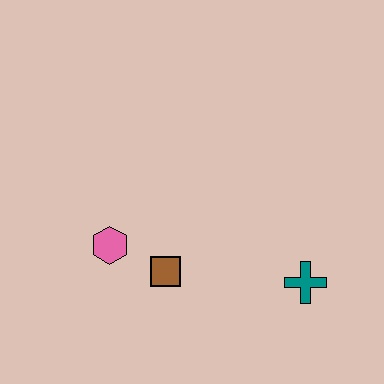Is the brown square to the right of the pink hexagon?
Yes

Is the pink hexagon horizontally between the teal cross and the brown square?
No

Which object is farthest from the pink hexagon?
The teal cross is farthest from the pink hexagon.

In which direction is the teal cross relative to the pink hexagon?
The teal cross is to the right of the pink hexagon.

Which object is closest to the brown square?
The pink hexagon is closest to the brown square.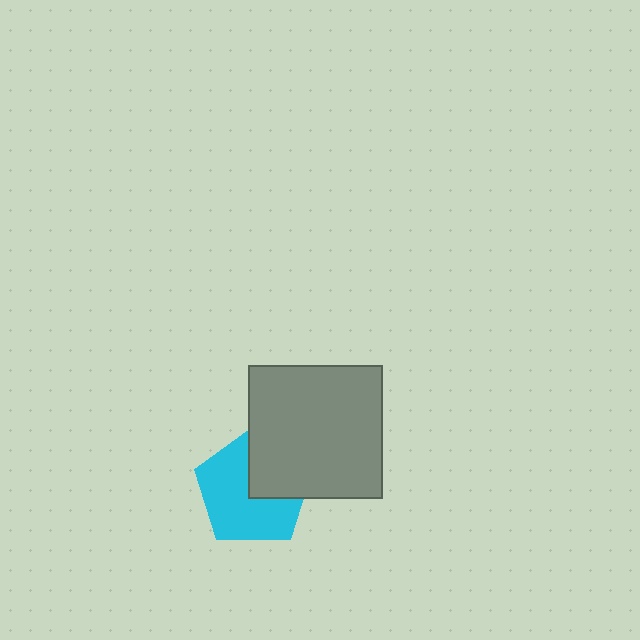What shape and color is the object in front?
The object in front is a gray square.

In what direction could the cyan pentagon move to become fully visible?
The cyan pentagon could move toward the lower-left. That would shift it out from behind the gray square entirely.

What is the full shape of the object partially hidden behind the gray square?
The partially hidden object is a cyan pentagon.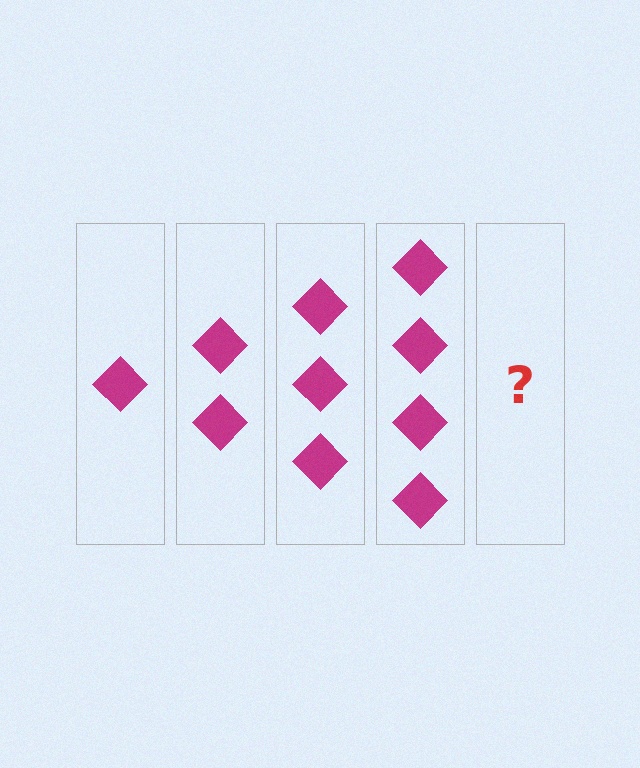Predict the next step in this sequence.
The next step is 5 diamonds.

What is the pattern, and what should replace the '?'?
The pattern is that each step adds one more diamond. The '?' should be 5 diamonds.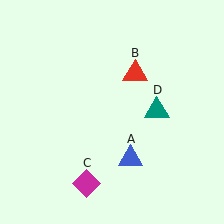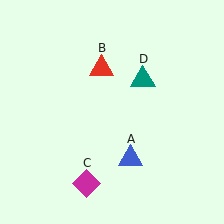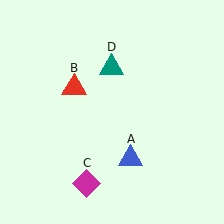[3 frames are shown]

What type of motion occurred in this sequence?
The red triangle (object B), teal triangle (object D) rotated counterclockwise around the center of the scene.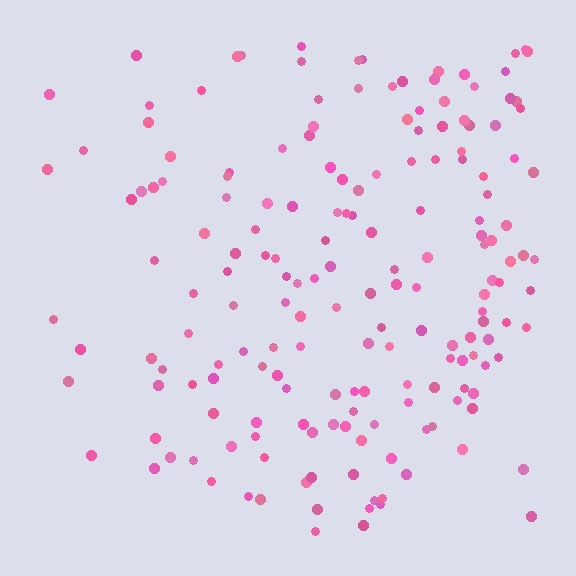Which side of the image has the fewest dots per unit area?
The left.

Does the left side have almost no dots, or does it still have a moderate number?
Still a moderate number, just noticeably fewer than the right.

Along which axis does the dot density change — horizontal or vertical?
Horizontal.